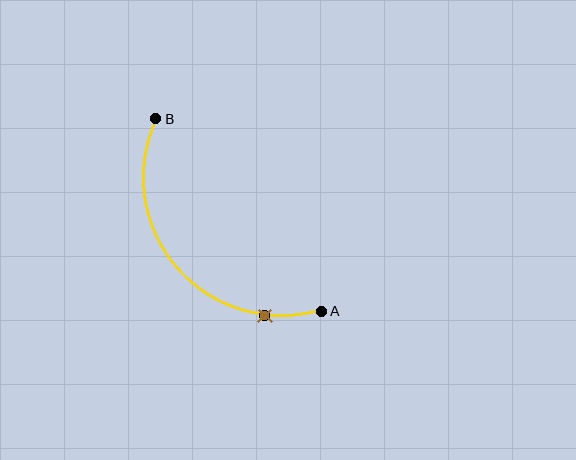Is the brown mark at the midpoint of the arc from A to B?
No. The brown mark lies on the arc but is closer to endpoint A. The arc midpoint would be at the point on the curve equidistant along the arc from both A and B.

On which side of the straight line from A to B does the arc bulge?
The arc bulges below and to the left of the straight line connecting A and B.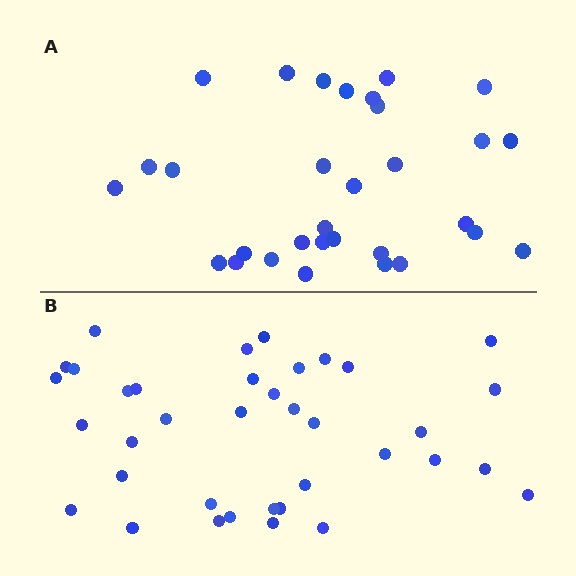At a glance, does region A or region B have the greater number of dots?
Region B (the bottom region) has more dots.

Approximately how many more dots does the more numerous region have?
Region B has about 6 more dots than region A.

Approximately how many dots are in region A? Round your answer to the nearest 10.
About 30 dots. (The exact count is 31, which rounds to 30.)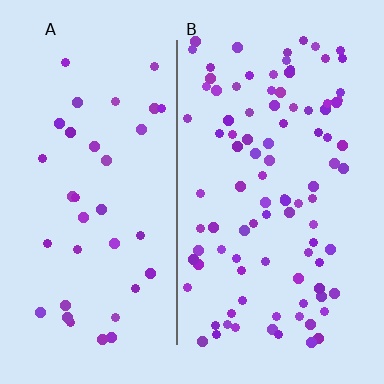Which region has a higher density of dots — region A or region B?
B (the right).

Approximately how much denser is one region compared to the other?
Approximately 2.6× — region B over region A.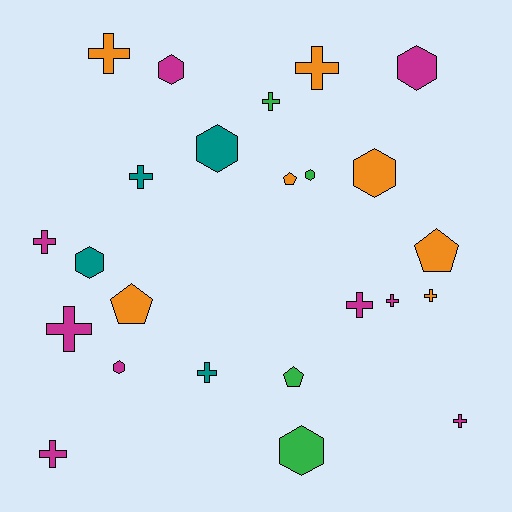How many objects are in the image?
There are 24 objects.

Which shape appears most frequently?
Cross, with 12 objects.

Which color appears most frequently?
Magenta, with 9 objects.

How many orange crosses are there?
There are 3 orange crosses.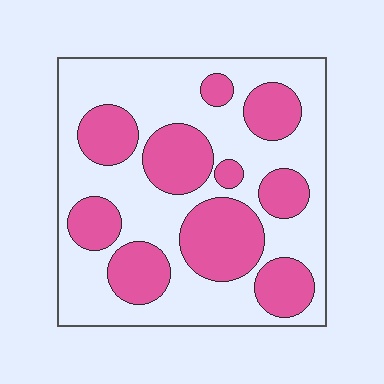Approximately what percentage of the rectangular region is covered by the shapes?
Approximately 40%.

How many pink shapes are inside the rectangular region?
10.